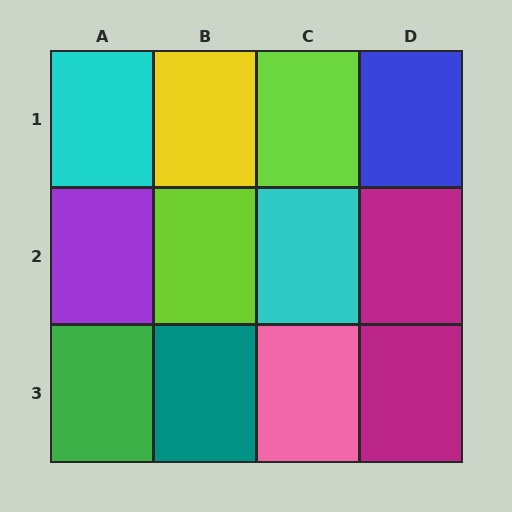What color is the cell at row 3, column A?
Green.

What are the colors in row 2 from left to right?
Purple, lime, cyan, magenta.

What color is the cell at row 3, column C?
Pink.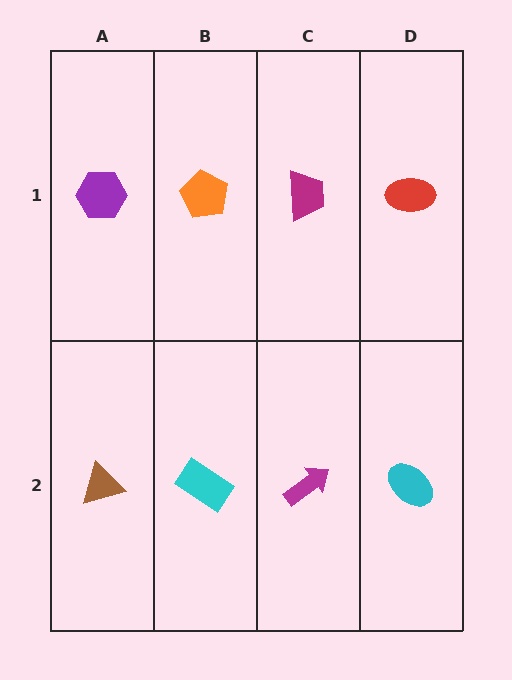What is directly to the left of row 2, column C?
A cyan rectangle.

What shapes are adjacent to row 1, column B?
A cyan rectangle (row 2, column B), a purple hexagon (row 1, column A), a magenta trapezoid (row 1, column C).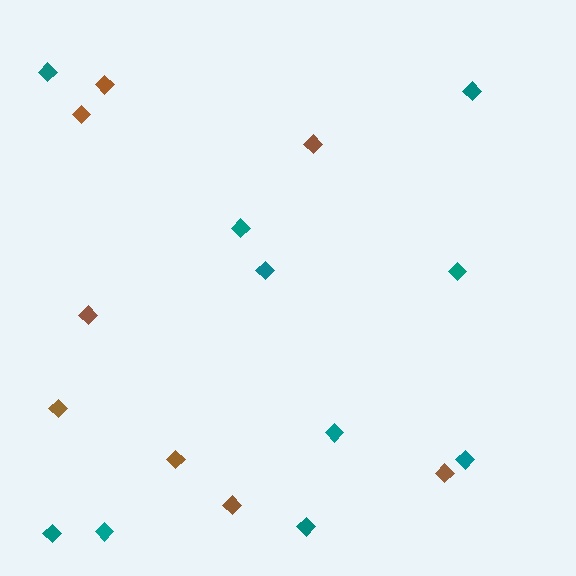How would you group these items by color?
There are 2 groups: one group of brown diamonds (8) and one group of teal diamonds (10).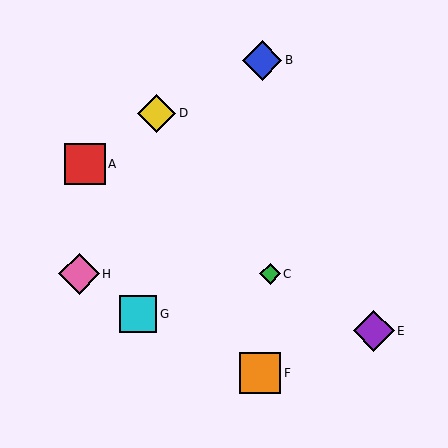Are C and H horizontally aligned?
Yes, both are at y≈274.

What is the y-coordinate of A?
Object A is at y≈164.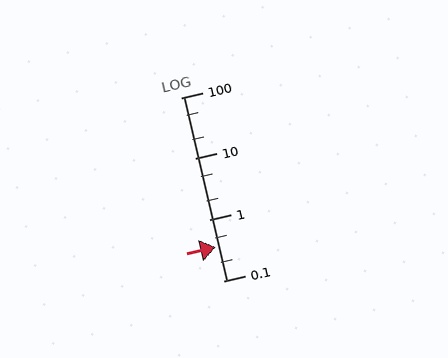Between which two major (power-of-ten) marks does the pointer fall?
The pointer is between 0.1 and 1.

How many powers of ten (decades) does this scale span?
The scale spans 3 decades, from 0.1 to 100.